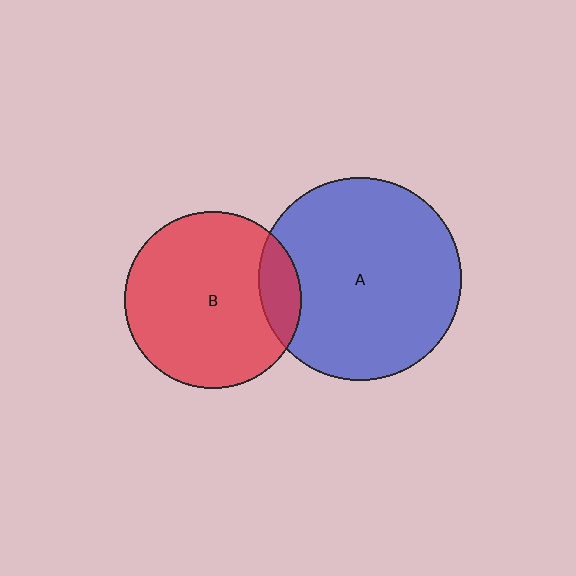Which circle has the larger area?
Circle A (blue).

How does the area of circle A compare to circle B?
Approximately 1.3 times.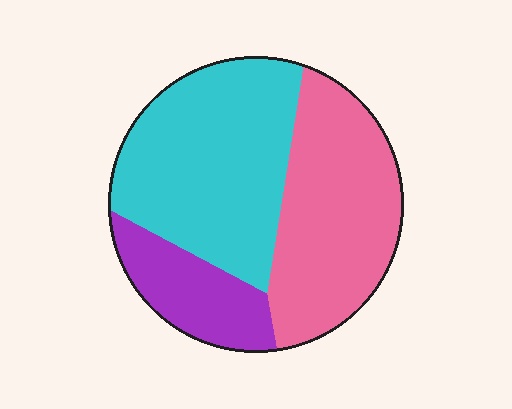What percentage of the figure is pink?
Pink takes up between a quarter and a half of the figure.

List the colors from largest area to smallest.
From largest to smallest: cyan, pink, purple.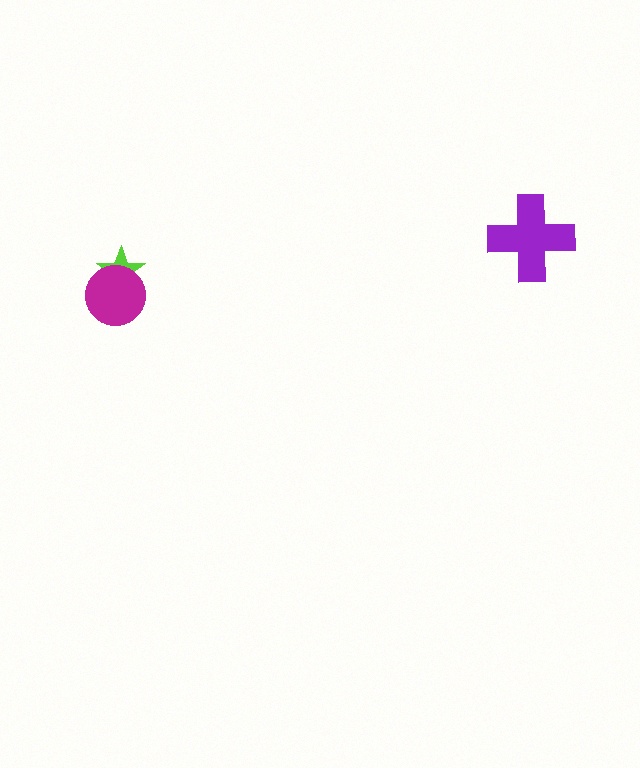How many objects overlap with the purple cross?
0 objects overlap with the purple cross.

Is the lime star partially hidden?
Yes, it is partially covered by another shape.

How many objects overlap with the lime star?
1 object overlaps with the lime star.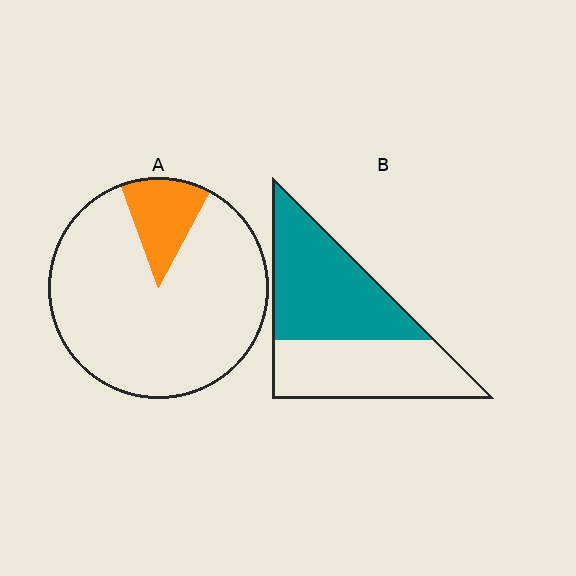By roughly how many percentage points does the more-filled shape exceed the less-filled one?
By roughly 40 percentage points (B over A).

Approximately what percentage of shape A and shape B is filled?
A is approximately 15% and B is approximately 55%.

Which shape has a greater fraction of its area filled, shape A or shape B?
Shape B.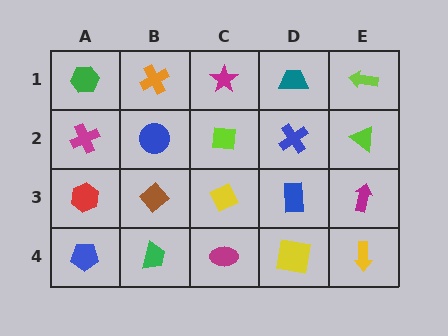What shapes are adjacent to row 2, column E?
A lime arrow (row 1, column E), a magenta arrow (row 3, column E), a blue cross (row 2, column D).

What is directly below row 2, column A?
A red hexagon.